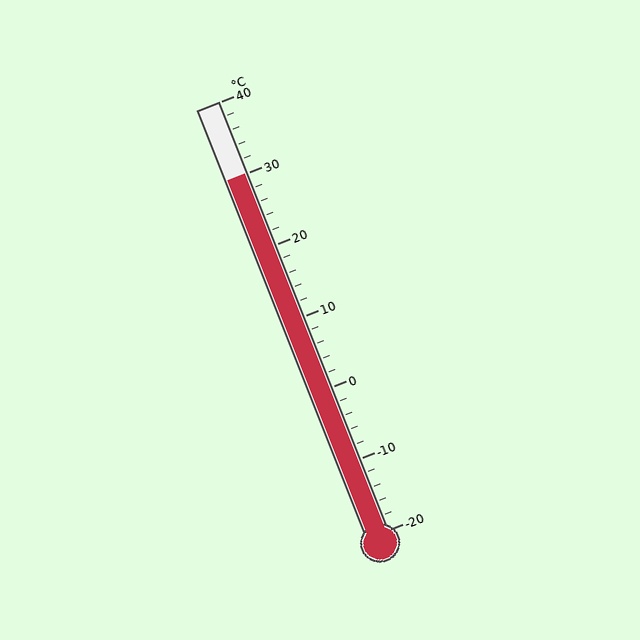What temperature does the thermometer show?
The thermometer shows approximately 30°C.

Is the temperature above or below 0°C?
The temperature is above 0°C.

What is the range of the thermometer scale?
The thermometer scale ranges from -20°C to 40°C.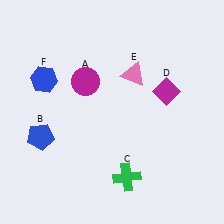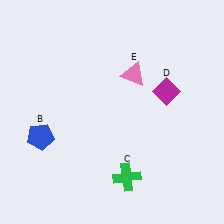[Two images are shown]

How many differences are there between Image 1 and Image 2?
There are 2 differences between the two images.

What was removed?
The magenta circle (A), the blue hexagon (F) were removed in Image 2.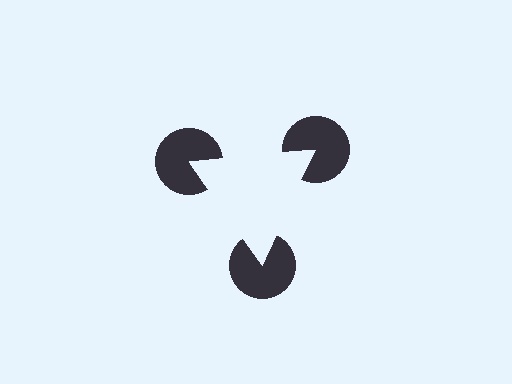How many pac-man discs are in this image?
There are 3 — one at each vertex of the illusory triangle.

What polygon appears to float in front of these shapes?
An illusory triangle — its edges are inferred from the aligned wedge cuts in the pac-man discs, not physically drawn.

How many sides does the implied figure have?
3 sides.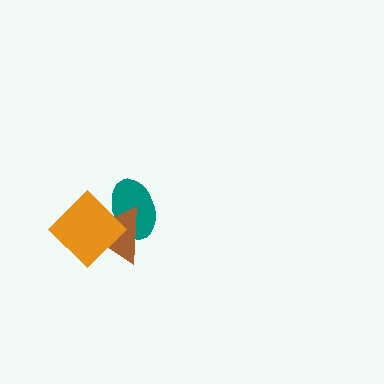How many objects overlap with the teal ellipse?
2 objects overlap with the teal ellipse.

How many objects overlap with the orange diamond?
2 objects overlap with the orange diamond.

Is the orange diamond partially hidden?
No, no other shape covers it.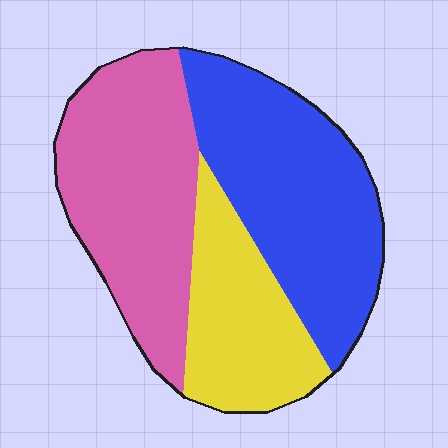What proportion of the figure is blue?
Blue covers 39% of the figure.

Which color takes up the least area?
Yellow, at roughly 25%.